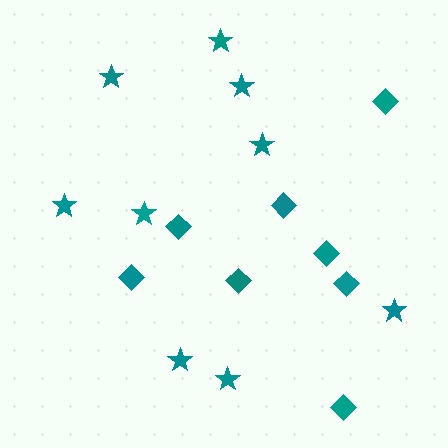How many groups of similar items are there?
There are 2 groups: one group of stars (9) and one group of diamonds (8).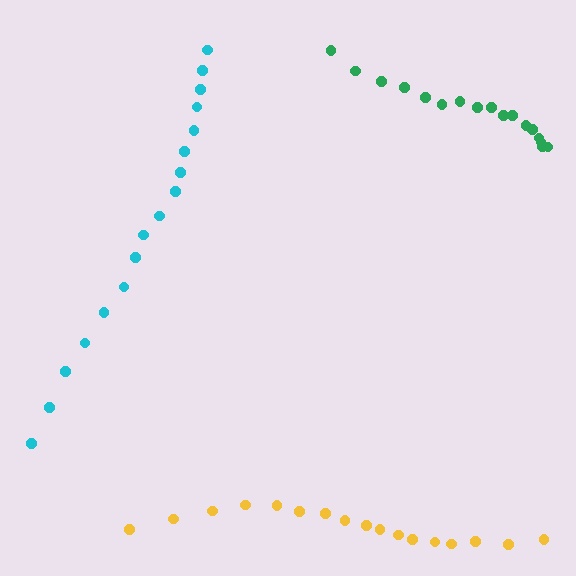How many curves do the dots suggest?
There are 3 distinct paths.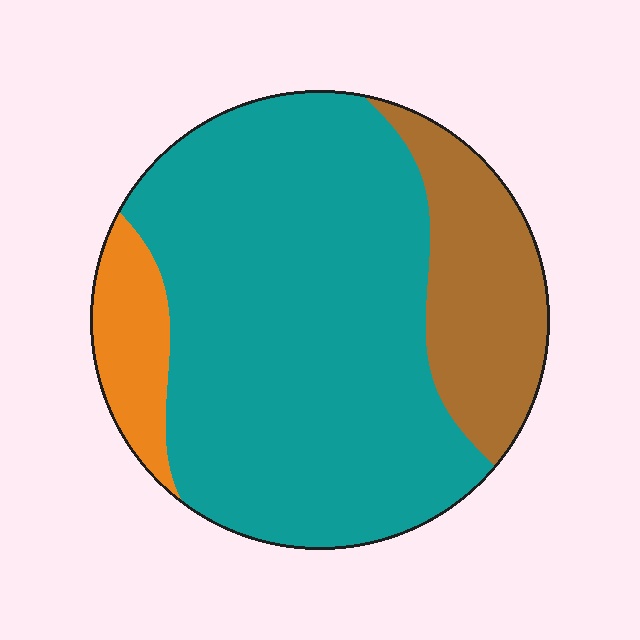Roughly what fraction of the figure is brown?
Brown covers roughly 20% of the figure.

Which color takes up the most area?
Teal, at roughly 70%.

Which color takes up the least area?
Orange, at roughly 10%.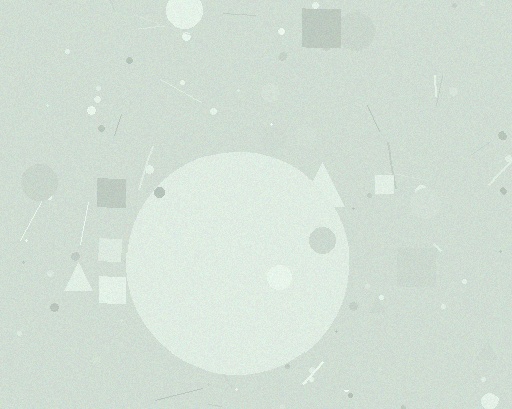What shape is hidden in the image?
A circle is hidden in the image.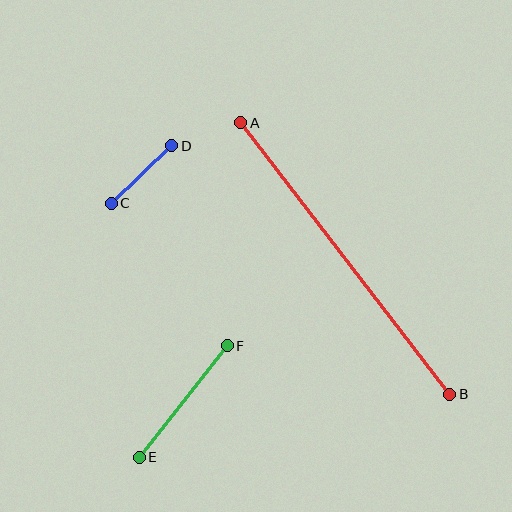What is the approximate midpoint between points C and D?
The midpoint is at approximately (142, 174) pixels.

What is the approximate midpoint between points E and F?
The midpoint is at approximately (183, 402) pixels.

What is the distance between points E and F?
The distance is approximately 142 pixels.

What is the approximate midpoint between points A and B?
The midpoint is at approximately (345, 258) pixels.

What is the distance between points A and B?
The distance is approximately 343 pixels.